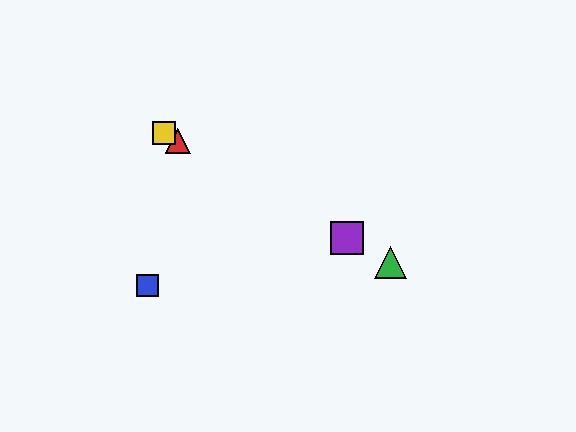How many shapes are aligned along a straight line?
4 shapes (the red triangle, the green triangle, the yellow square, the purple square) are aligned along a straight line.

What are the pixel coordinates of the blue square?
The blue square is at (147, 285).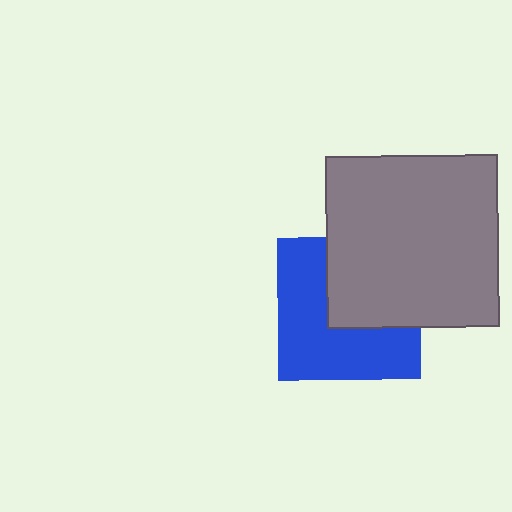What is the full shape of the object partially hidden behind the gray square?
The partially hidden object is a blue square.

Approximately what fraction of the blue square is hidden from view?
Roughly 42% of the blue square is hidden behind the gray square.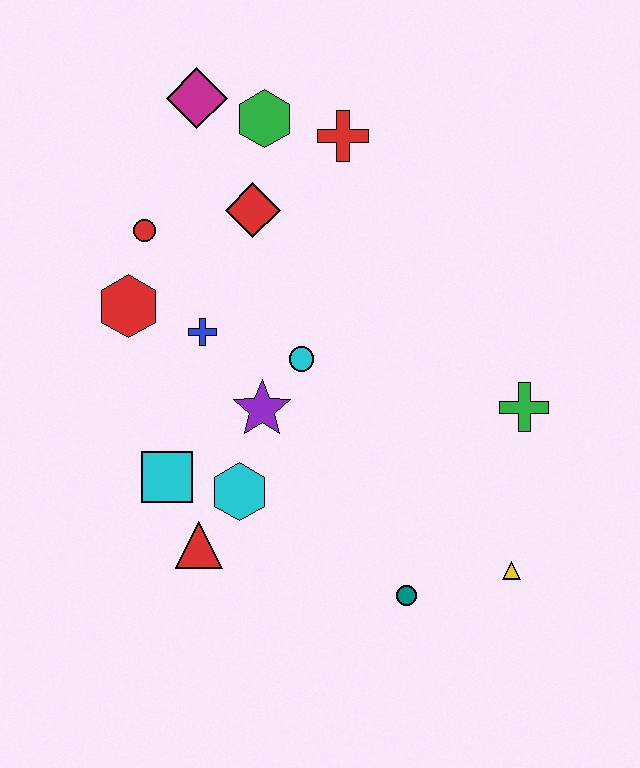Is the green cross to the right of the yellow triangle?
Yes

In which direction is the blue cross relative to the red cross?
The blue cross is below the red cross.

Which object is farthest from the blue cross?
The yellow triangle is farthest from the blue cross.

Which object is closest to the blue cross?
The red hexagon is closest to the blue cross.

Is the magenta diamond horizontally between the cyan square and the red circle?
No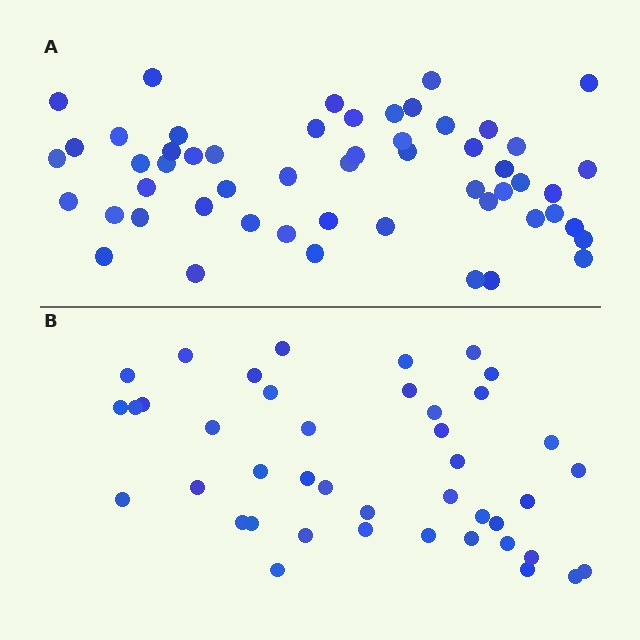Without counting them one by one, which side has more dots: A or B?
Region A (the top region) has more dots.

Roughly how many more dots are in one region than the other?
Region A has roughly 12 or so more dots than region B.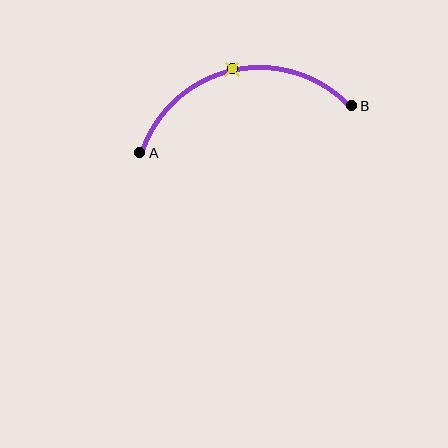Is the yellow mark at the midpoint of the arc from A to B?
Yes. The yellow mark lies on the arc at equal arc-length from both A and B — it is the arc midpoint.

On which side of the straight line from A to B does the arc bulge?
The arc bulges above the straight line connecting A and B.